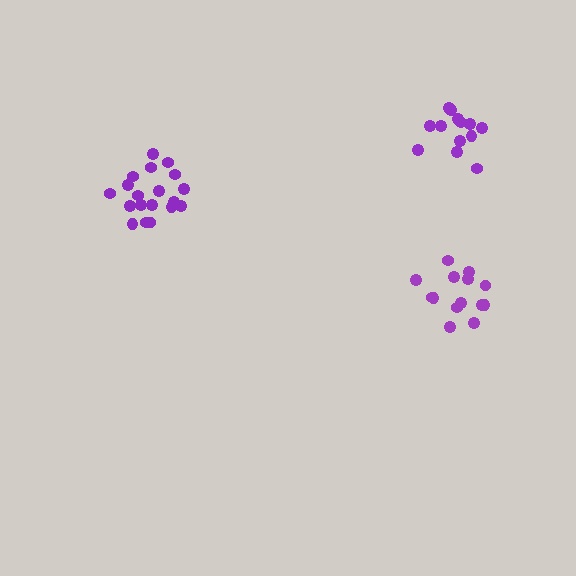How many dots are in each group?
Group 1: 14 dots, Group 2: 19 dots, Group 3: 13 dots (46 total).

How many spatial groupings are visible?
There are 3 spatial groupings.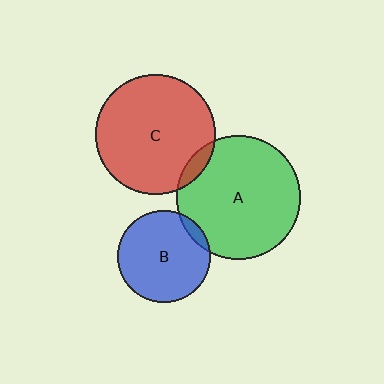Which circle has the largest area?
Circle A (green).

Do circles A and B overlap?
Yes.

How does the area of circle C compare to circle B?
Approximately 1.7 times.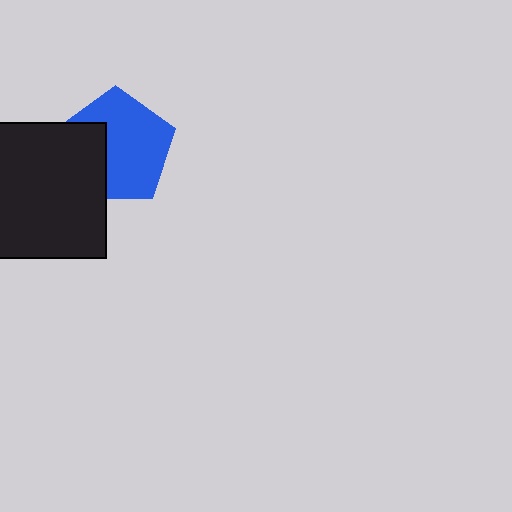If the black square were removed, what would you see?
You would see the complete blue pentagon.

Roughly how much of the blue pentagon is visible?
Most of it is visible (roughly 67%).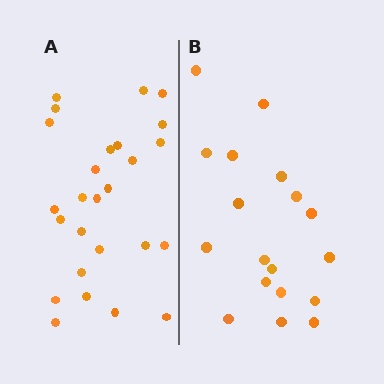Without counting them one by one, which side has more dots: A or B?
Region A (the left region) has more dots.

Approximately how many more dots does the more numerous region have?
Region A has roughly 8 or so more dots than region B.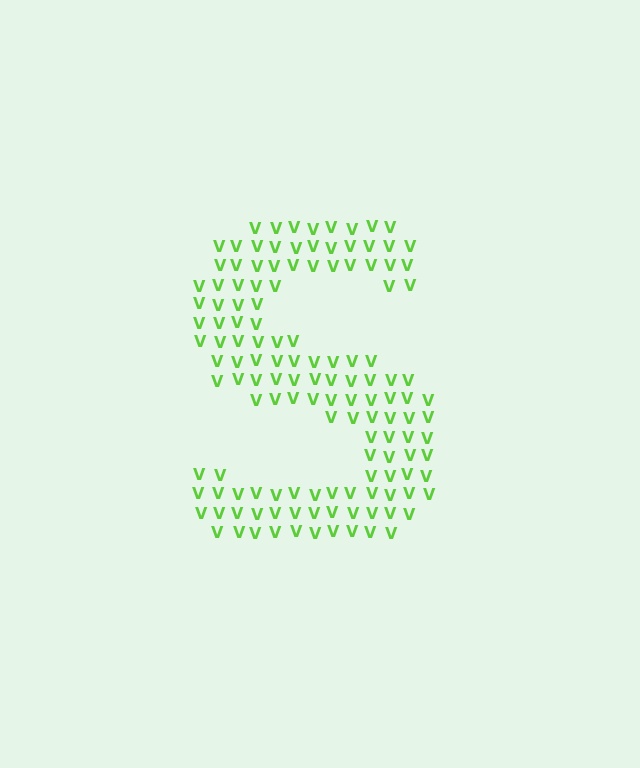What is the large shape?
The large shape is the letter S.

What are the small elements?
The small elements are letter V's.